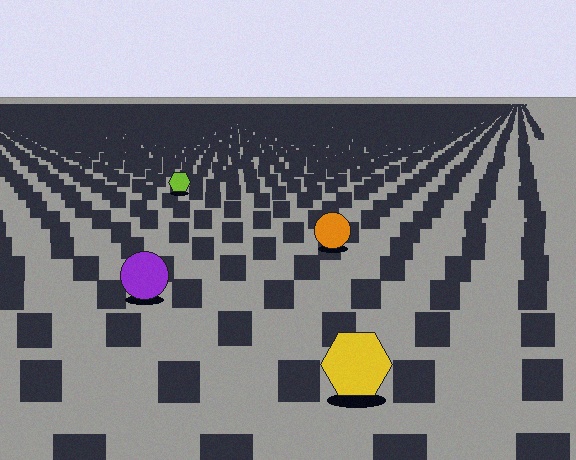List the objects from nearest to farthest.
From nearest to farthest: the yellow hexagon, the purple circle, the orange circle, the lime hexagon.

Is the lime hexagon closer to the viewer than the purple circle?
No. The purple circle is closer — you can tell from the texture gradient: the ground texture is coarser near it.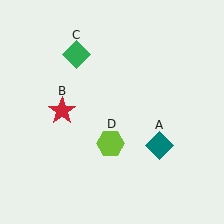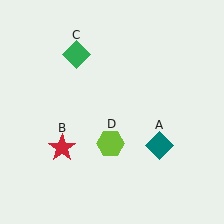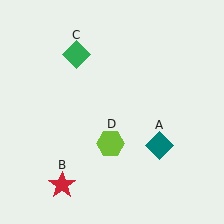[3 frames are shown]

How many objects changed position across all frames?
1 object changed position: red star (object B).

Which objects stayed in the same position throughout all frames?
Teal diamond (object A) and green diamond (object C) and lime hexagon (object D) remained stationary.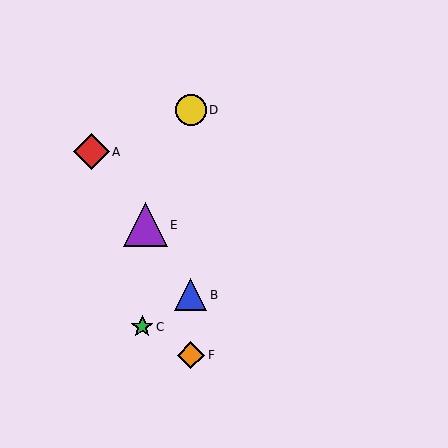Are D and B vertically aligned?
Yes, both are at x≈191.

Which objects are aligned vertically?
Objects B, D, F are aligned vertically.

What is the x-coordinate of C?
Object C is at x≈142.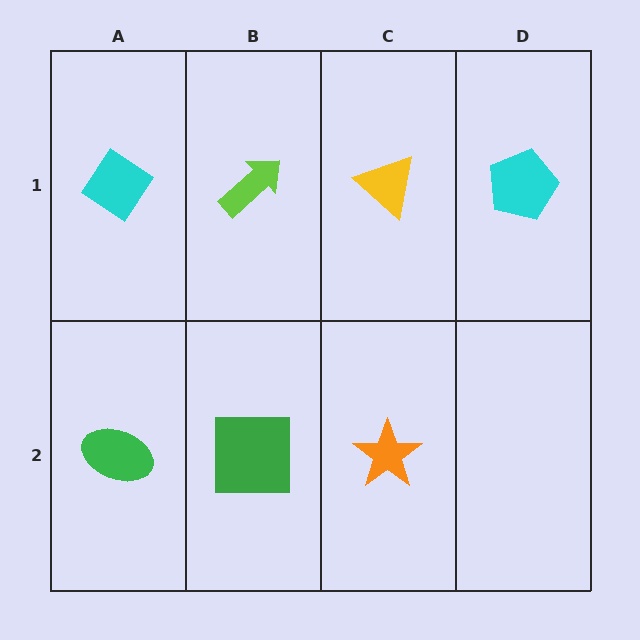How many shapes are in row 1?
4 shapes.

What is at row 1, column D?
A cyan pentagon.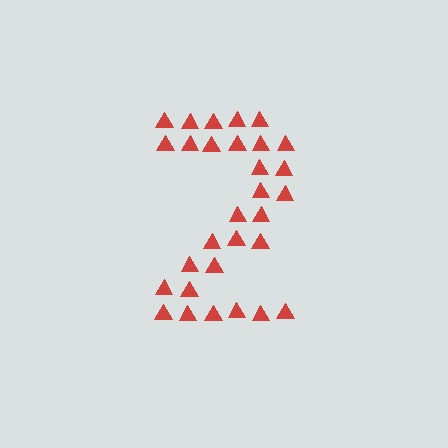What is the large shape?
The large shape is the digit 2.